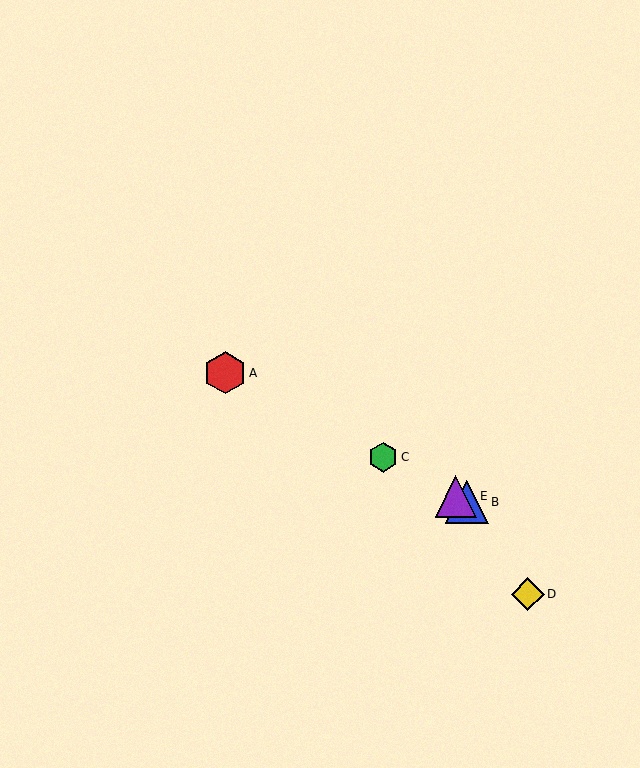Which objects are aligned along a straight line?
Objects A, B, C, E are aligned along a straight line.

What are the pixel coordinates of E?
Object E is at (456, 496).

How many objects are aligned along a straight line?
4 objects (A, B, C, E) are aligned along a straight line.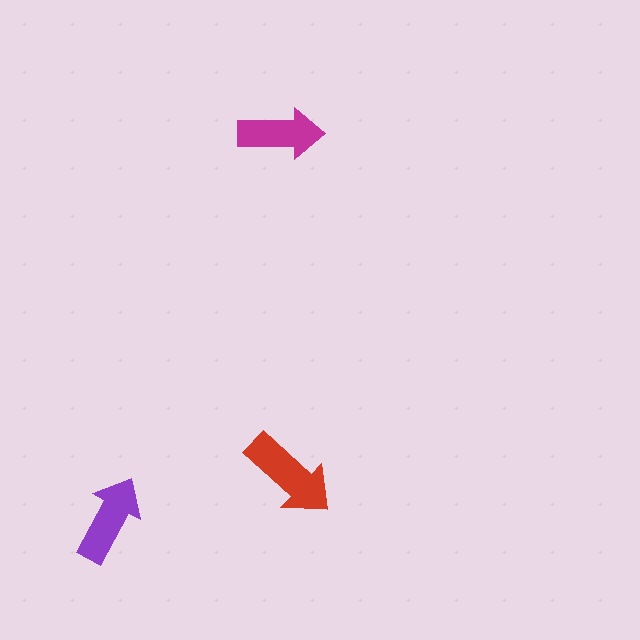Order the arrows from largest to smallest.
the red one, the purple one, the magenta one.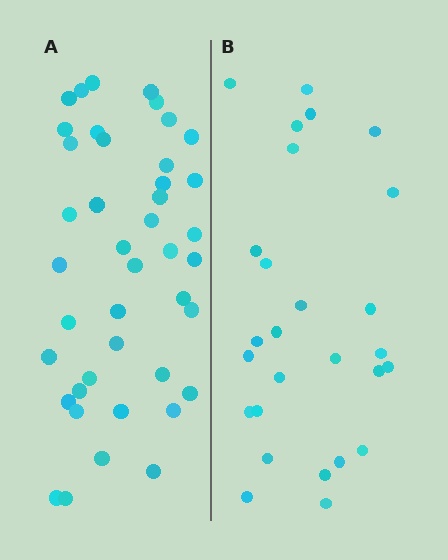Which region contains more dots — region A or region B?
Region A (the left region) has more dots.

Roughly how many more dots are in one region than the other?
Region A has approximately 15 more dots than region B.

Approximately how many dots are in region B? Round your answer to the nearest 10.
About 30 dots. (The exact count is 27, which rounds to 30.)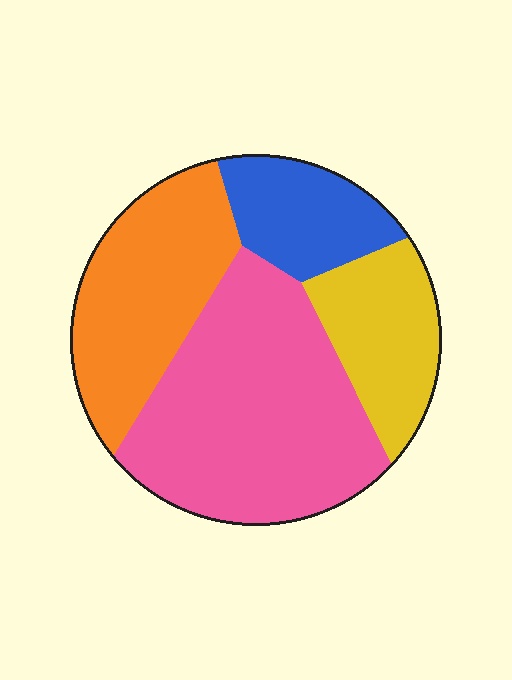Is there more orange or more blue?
Orange.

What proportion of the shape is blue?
Blue takes up less than a sixth of the shape.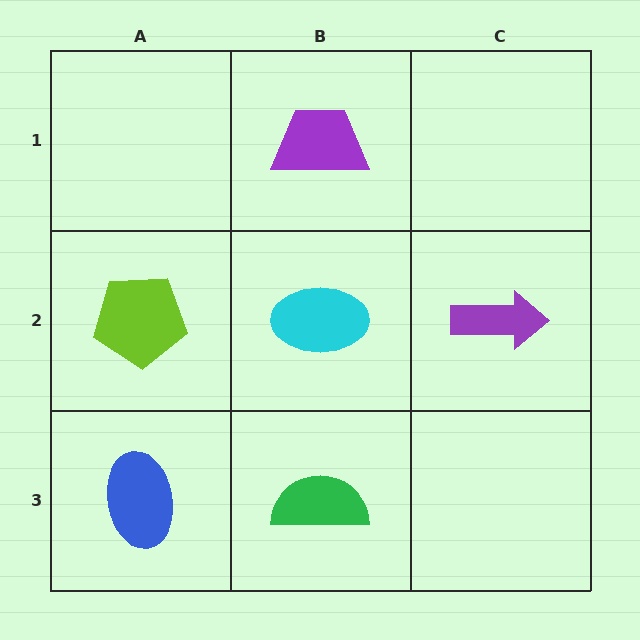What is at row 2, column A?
A lime pentagon.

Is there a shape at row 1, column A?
No, that cell is empty.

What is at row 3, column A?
A blue ellipse.